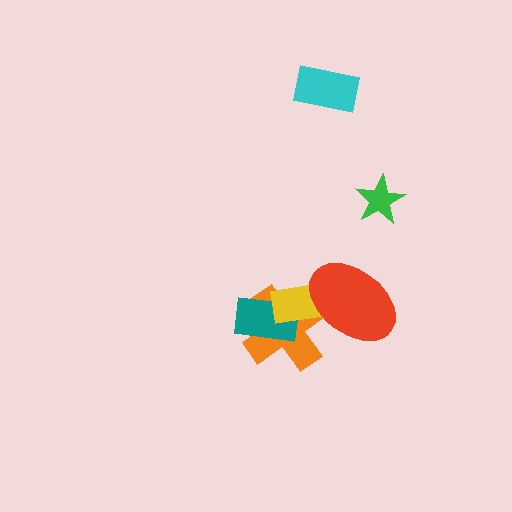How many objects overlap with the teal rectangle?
2 objects overlap with the teal rectangle.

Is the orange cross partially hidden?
Yes, it is partially covered by another shape.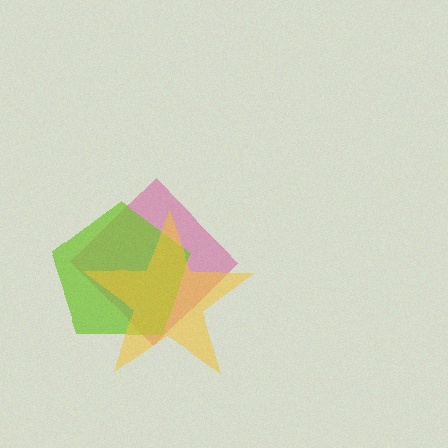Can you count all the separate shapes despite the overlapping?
Yes, there are 3 separate shapes.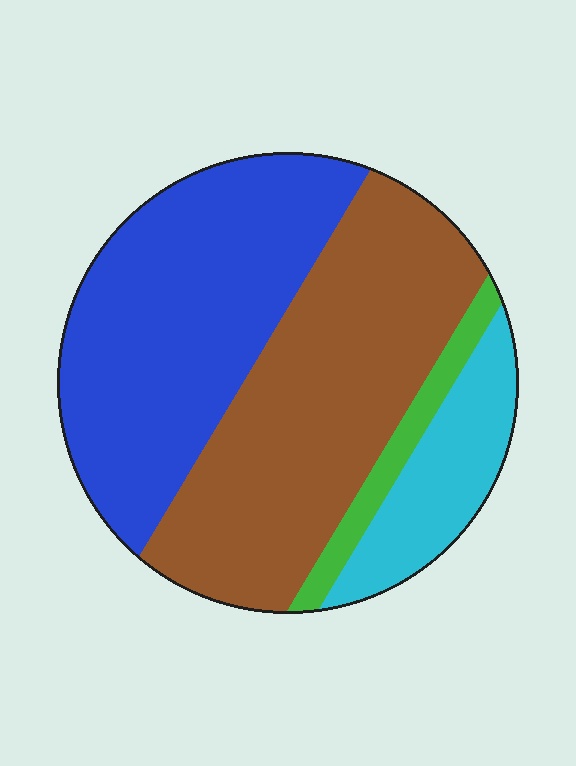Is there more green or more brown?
Brown.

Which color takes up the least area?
Green, at roughly 5%.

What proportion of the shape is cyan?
Cyan takes up about one eighth (1/8) of the shape.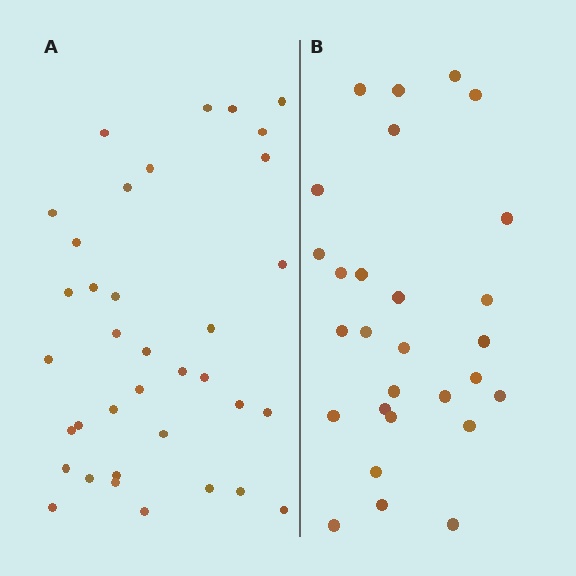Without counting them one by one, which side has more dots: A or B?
Region A (the left region) has more dots.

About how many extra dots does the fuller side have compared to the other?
Region A has roughly 8 or so more dots than region B.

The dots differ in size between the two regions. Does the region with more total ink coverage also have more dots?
No. Region B has more total ink coverage because its dots are larger, but region A actually contains more individual dots. Total area can be misleading — the number of items is what matters here.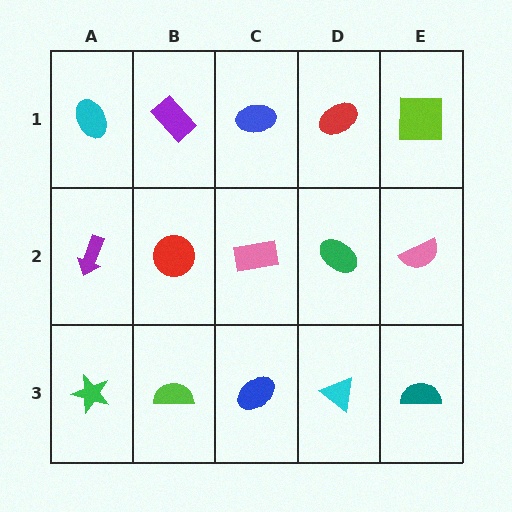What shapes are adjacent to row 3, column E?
A pink semicircle (row 2, column E), a cyan triangle (row 3, column D).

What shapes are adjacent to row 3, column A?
A purple arrow (row 2, column A), a lime semicircle (row 3, column B).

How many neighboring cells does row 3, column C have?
3.